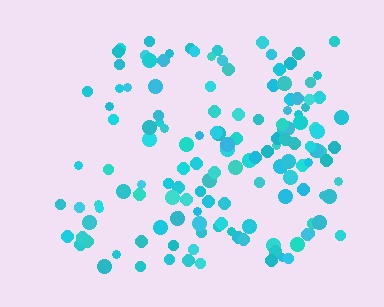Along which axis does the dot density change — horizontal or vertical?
Horizontal.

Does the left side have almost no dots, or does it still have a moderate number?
Still a moderate number, just noticeably fewer than the right.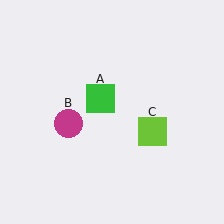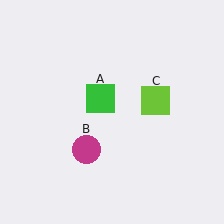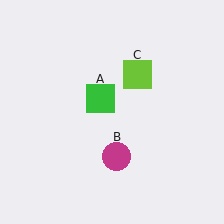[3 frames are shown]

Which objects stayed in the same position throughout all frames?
Green square (object A) remained stationary.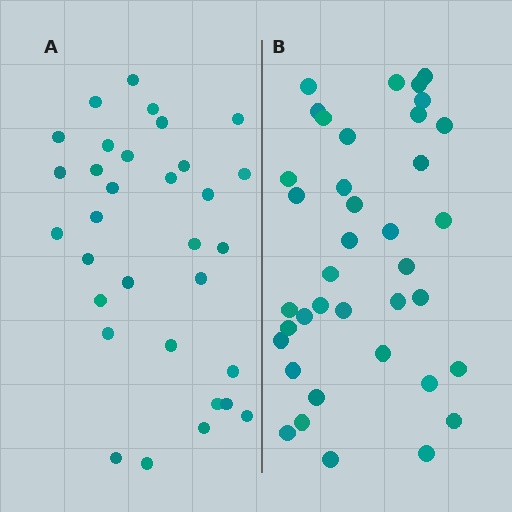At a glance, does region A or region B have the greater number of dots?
Region B (the right region) has more dots.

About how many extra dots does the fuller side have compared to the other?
Region B has about 6 more dots than region A.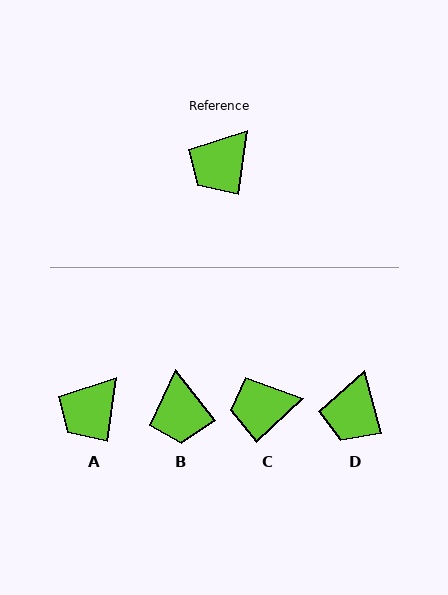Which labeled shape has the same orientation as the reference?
A.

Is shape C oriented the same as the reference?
No, it is off by about 38 degrees.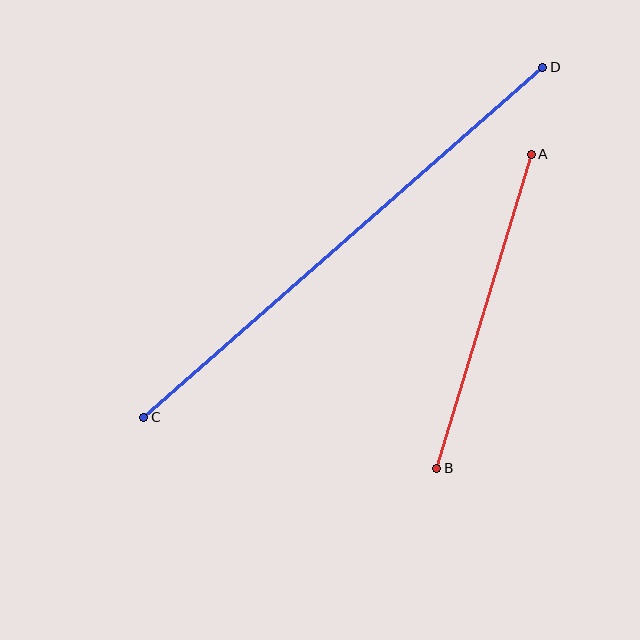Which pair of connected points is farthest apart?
Points C and D are farthest apart.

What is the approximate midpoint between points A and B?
The midpoint is at approximately (484, 311) pixels.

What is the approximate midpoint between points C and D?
The midpoint is at approximately (343, 242) pixels.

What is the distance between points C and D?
The distance is approximately 531 pixels.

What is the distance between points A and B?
The distance is approximately 328 pixels.